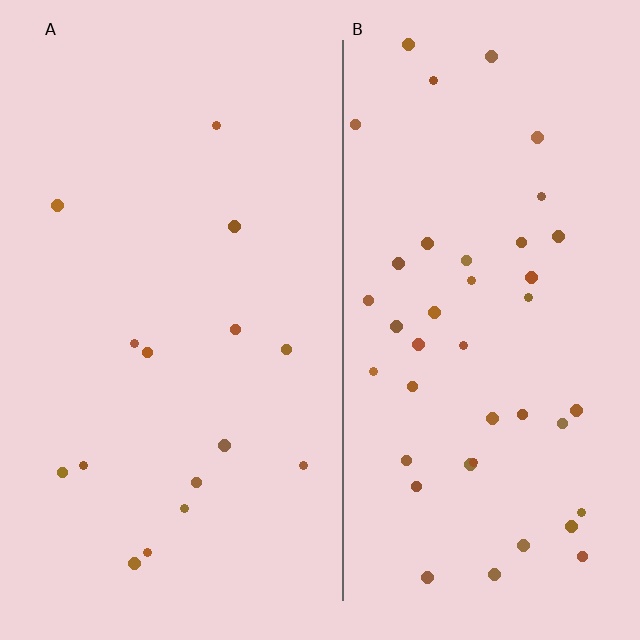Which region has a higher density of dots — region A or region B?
B (the right).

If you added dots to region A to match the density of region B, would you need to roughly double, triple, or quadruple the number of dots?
Approximately triple.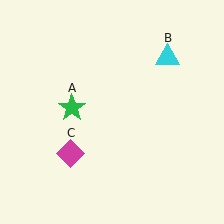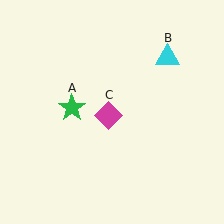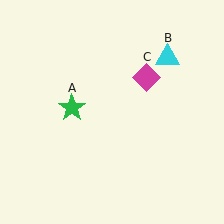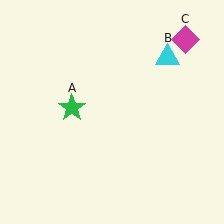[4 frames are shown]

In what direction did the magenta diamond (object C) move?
The magenta diamond (object C) moved up and to the right.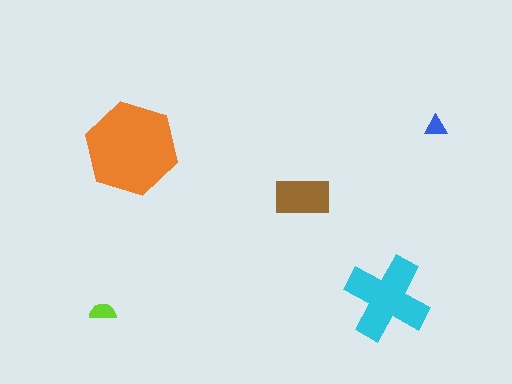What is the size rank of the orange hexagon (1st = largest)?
1st.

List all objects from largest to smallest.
The orange hexagon, the cyan cross, the brown rectangle, the lime semicircle, the blue triangle.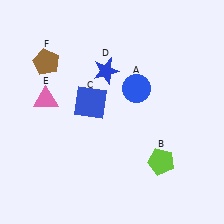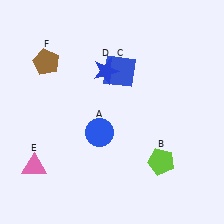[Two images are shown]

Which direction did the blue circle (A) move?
The blue circle (A) moved down.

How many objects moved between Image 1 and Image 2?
3 objects moved between the two images.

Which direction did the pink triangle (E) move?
The pink triangle (E) moved down.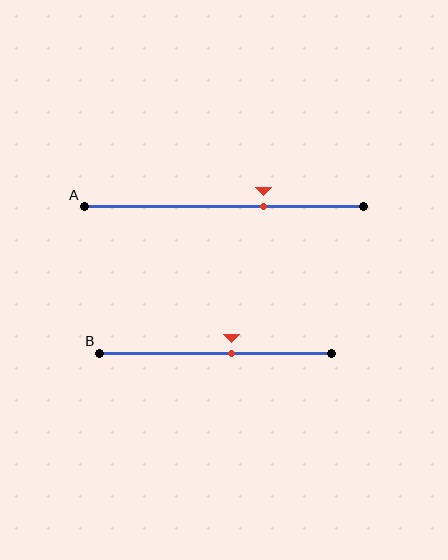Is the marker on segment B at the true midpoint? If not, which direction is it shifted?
No, the marker on segment B is shifted to the right by about 7% of the segment length.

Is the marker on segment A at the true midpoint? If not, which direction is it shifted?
No, the marker on segment A is shifted to the right by about 14% of the segment length.